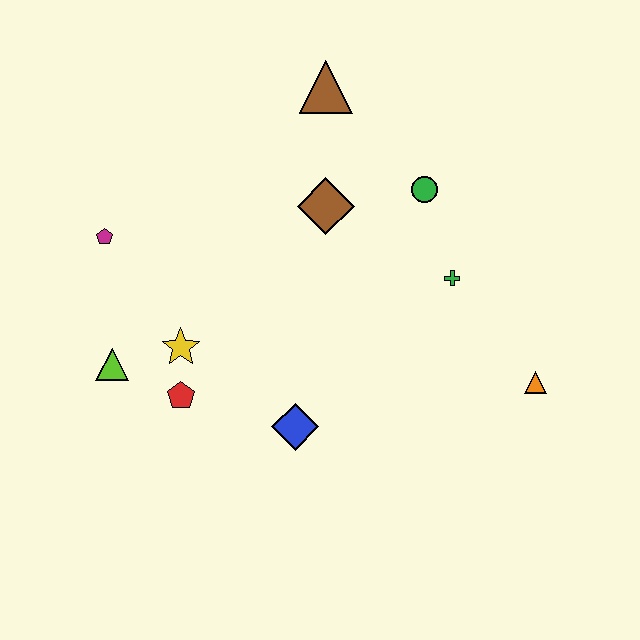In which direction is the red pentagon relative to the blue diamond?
The red pentagon is to the left of the blue diamond.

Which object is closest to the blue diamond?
The red pentagon is closest to the blue diamond.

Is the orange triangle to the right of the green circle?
Yes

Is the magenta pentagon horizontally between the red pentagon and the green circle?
No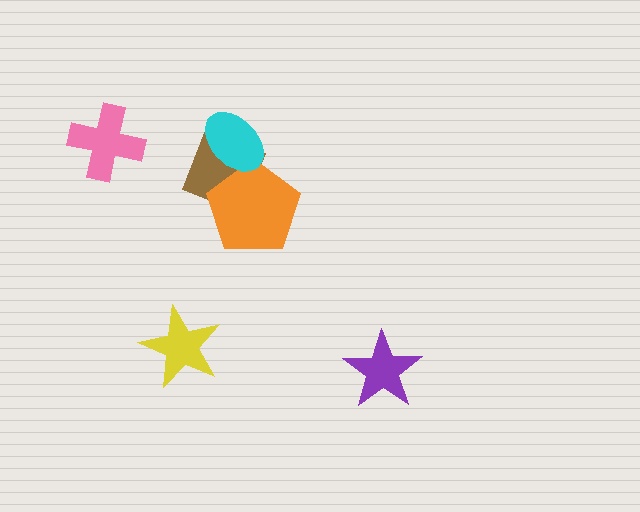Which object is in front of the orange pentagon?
The cyan ellipse is in front of the orange pentagon.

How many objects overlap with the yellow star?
0 objects overlap with the yellow star.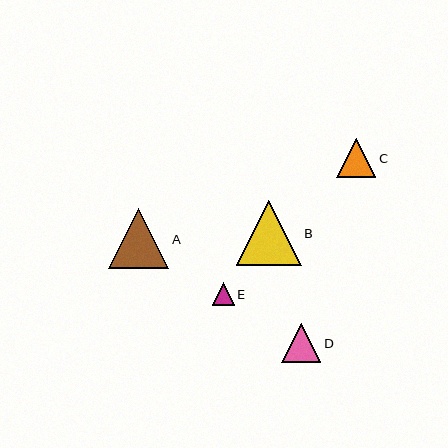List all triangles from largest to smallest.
From largest to smallest: B, A, C, D, E.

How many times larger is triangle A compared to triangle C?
Triangle A is approximately 1.6 times the size of triangle C.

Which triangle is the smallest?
Triangle E is the smallest with a size of approximately 22 pixels.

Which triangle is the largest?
Triangle B is the largest with a size of approximately 65 pixels.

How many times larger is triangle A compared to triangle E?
Triangle A is approximately 2.7 times the size of triangle E.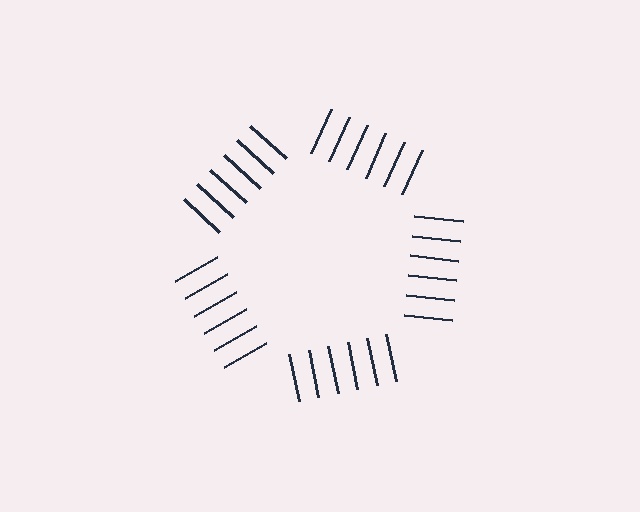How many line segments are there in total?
30 — 6 along each of the 5 edges.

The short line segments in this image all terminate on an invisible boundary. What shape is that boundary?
An illusory pentagon — the line segments terminate on its edges but no continuous stroke is drawn.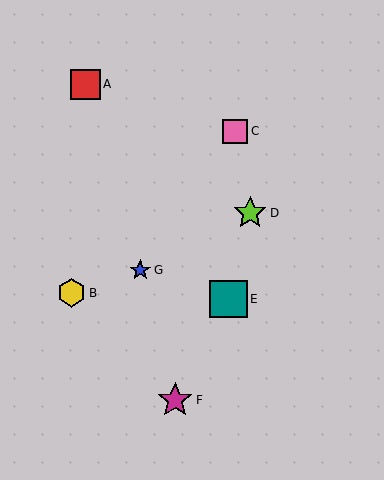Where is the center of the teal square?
The center of the teal square is at (228, 299).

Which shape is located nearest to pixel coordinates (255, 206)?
The lime star (labeled D) at (250, 213) is nearest to that location.